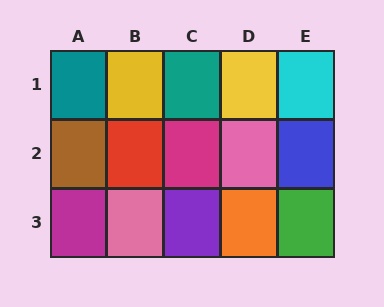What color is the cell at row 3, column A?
Magenta.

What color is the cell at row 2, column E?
Blue.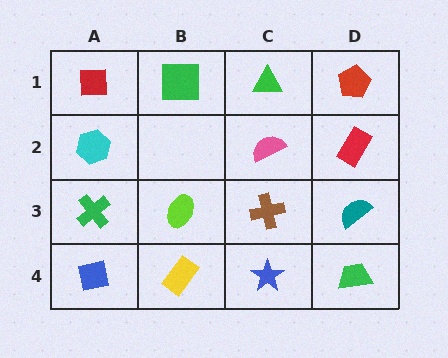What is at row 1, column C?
A green triangle.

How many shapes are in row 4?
4 shapes.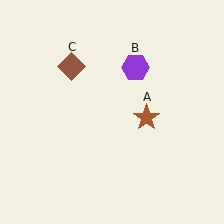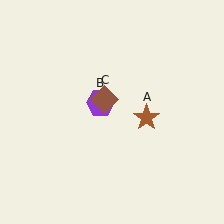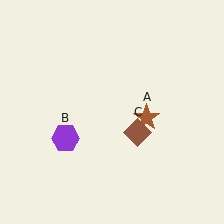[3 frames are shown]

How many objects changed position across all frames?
2 objects changed position: purple hexagon (object B), brown diamond (object C).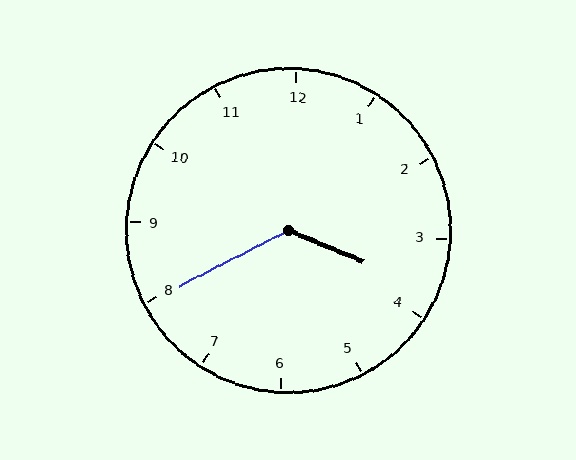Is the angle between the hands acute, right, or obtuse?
It is obtuse.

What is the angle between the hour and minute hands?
Approximately 130 degrees.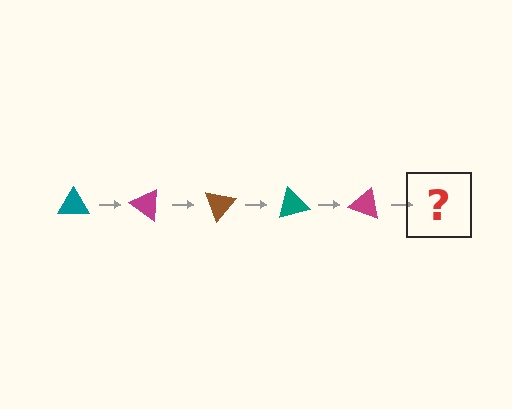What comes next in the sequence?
The next element should be a brown triangle, rotated 175 degrees from the start.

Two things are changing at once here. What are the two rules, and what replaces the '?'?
The two rules are that it rotates 35 degrees each step and the color cycles through teal, magenta, and brown. The '?' should be a brown triangle, rotated 175 degrees from the start.